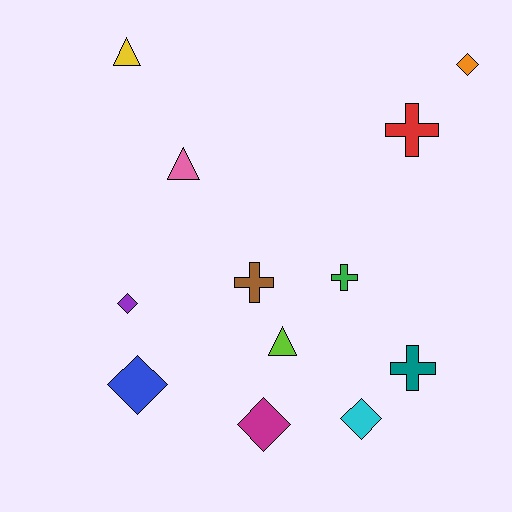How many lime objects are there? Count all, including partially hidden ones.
There is 1 lime object.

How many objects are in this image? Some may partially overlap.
There are 12 objects.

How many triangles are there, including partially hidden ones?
There are 3 triangles.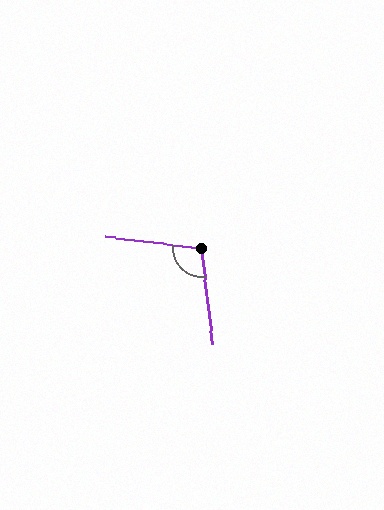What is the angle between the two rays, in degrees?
Approximately 103 degrees.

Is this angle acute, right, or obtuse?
It is obtuse.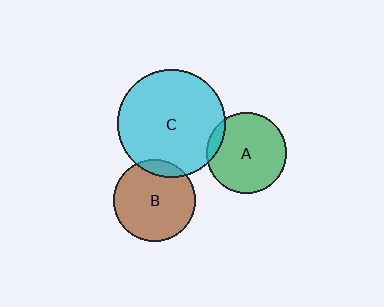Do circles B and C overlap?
Yes.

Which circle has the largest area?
Circle C (cyan).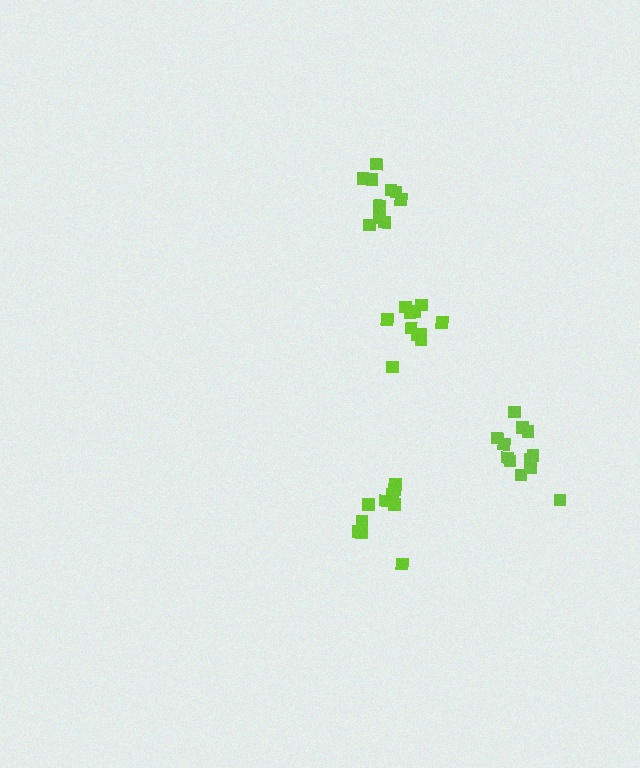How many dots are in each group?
Group 1: 11 dots, Group 2: 10 dots, Group 3: 12 dots, Group 4: 10 dots (43 total).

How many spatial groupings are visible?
There are 4 spatial groupings.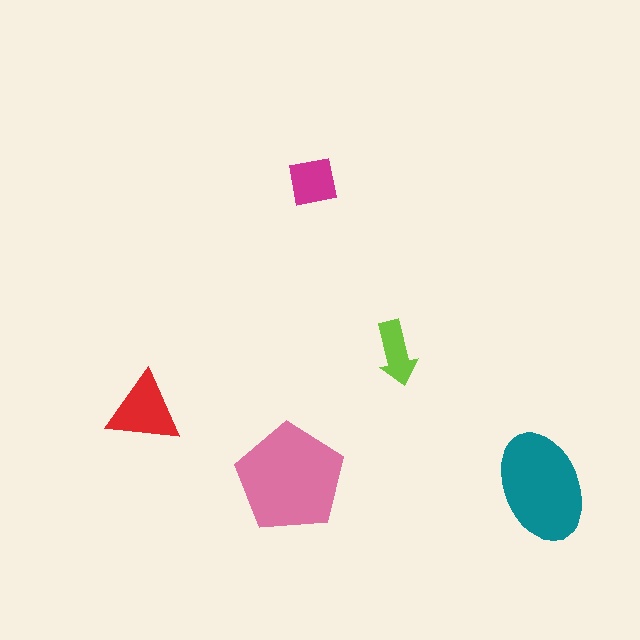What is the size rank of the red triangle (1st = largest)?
3rd.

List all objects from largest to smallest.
The pink pentagon, the teal ellipse, the red triangle, the magenta square, the lime arrow.